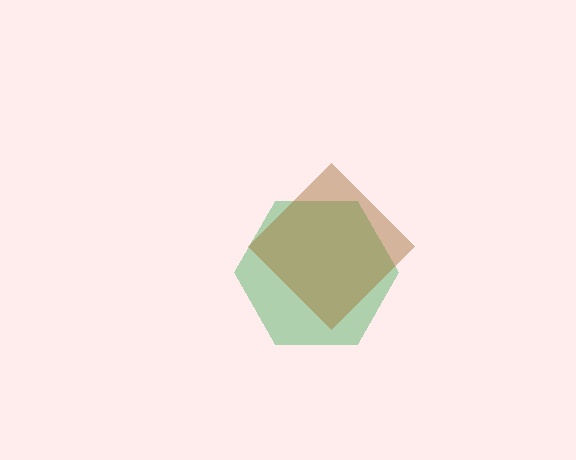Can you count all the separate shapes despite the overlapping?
Yes, there are 2 separate shapes.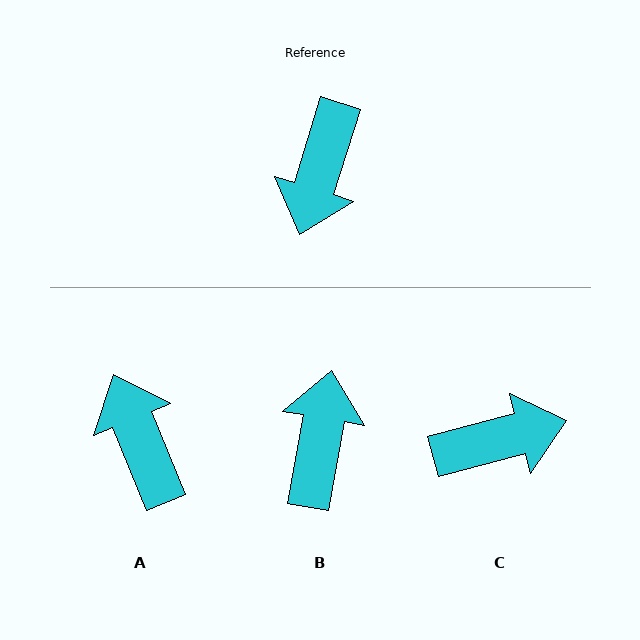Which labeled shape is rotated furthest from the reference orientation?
B, about 173 degrees away.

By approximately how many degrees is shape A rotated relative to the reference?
Approximately 140 degrees clockwise.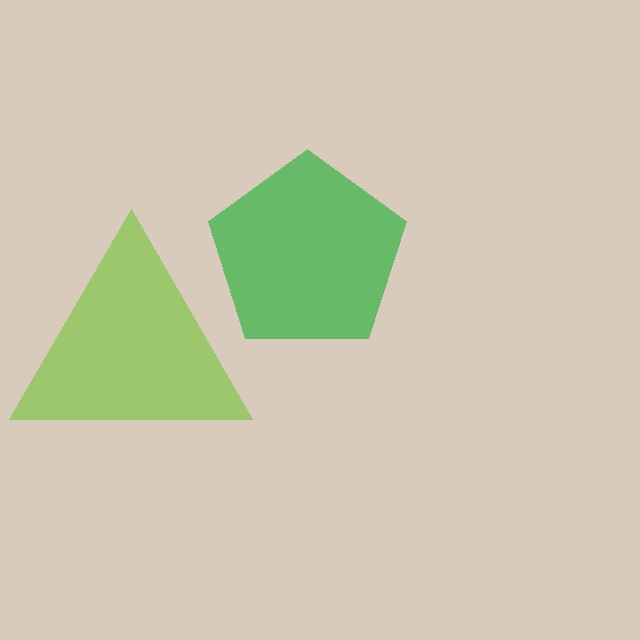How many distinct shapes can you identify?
There are 2 distinct shapes: a green pentagon, a lime triangle.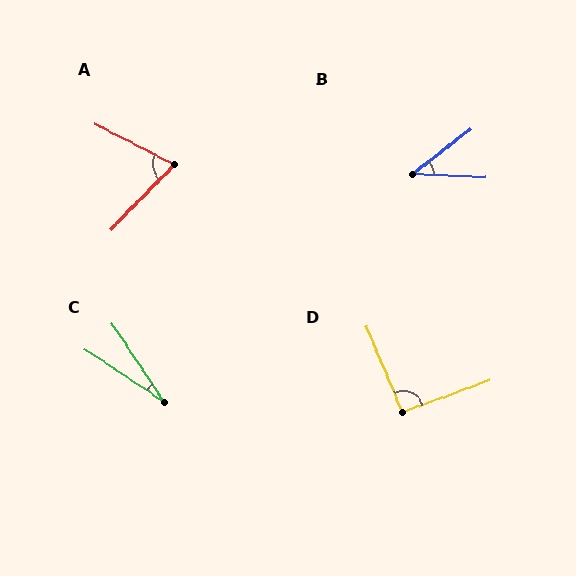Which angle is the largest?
D, at approximately 93 degrees.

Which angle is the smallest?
C, at approximately 23 degrees.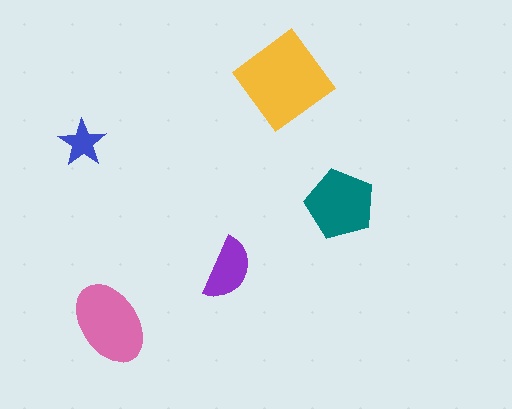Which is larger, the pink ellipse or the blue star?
The pink ellipse.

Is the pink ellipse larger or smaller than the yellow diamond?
Smaller.